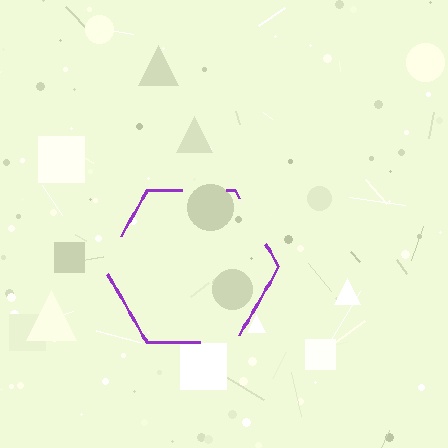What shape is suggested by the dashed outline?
The dashed outline suggests a hexagon.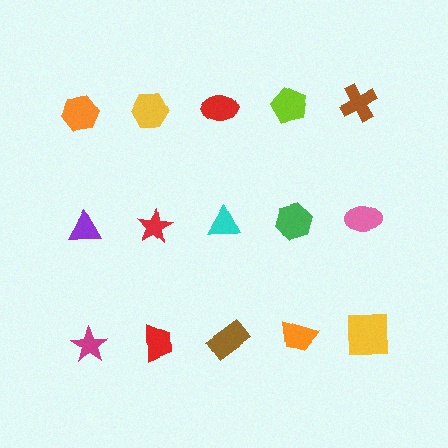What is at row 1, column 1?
An orange hexagon.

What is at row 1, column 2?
A yellow hexagon.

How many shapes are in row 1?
5 shapes.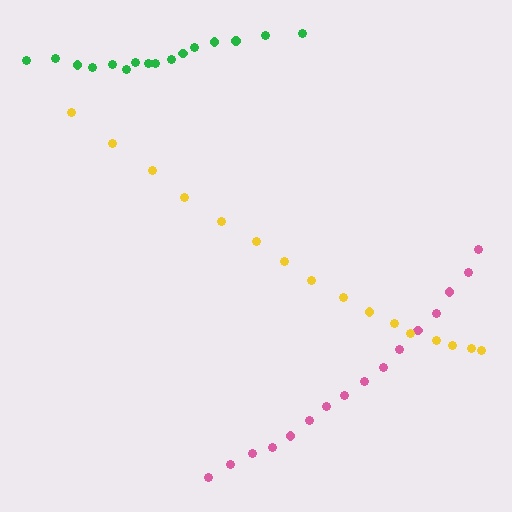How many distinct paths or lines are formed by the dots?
There are 3 distinct paths.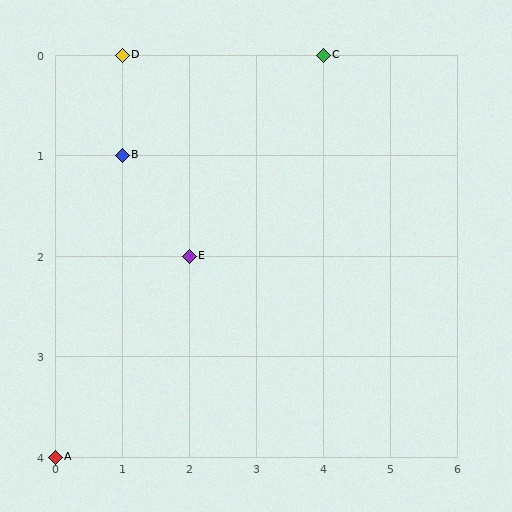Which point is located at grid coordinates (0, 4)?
Point A is at (0, 4).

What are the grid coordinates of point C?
Point C is at grid coordinates (4, 0).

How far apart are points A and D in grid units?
Points A and D are 1 column and 4 rows apart (about 4.1 grid units diagonally).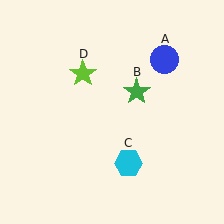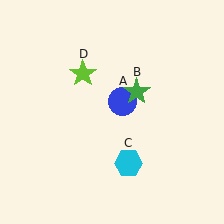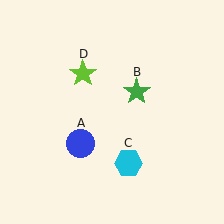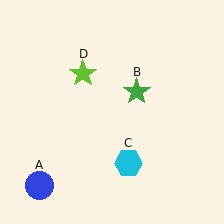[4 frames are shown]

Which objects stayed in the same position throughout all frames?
Green star (object B) and cyan hexagon (object C) and lime star (object D) remained stationary.